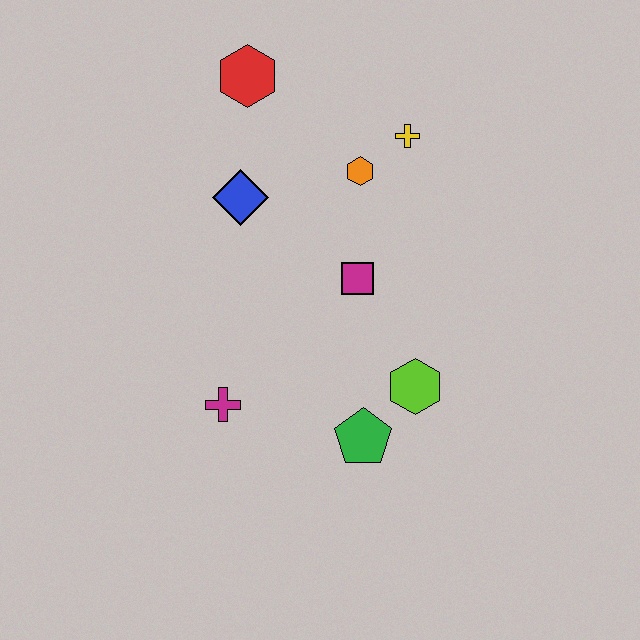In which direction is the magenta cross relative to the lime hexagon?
The magenta cross is to the left of the lime hexagon.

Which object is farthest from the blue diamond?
The green pentagon is farthest from the blue diamond.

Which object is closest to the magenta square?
The orange hexagon is closest to the magenta square.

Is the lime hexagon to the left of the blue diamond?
No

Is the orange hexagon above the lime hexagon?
Yes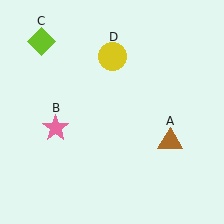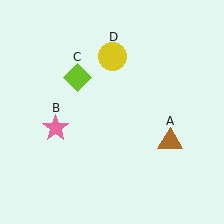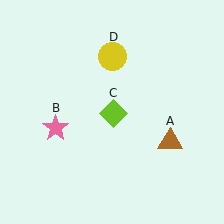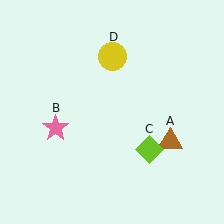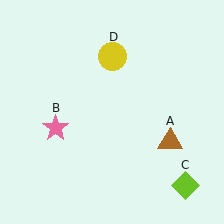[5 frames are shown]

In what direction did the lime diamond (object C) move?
The lime diamond (object C) moved down and to the right.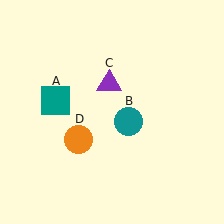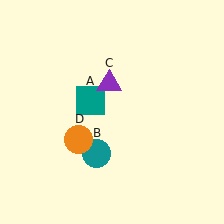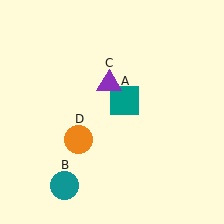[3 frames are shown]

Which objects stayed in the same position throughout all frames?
Purple triangle (object C) and orange circle (object D) remained stationary.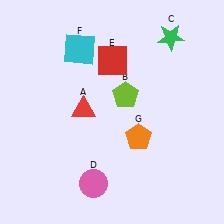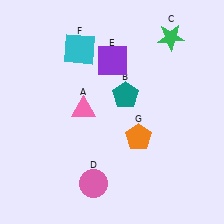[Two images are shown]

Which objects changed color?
A changed from red to pink. B changed from lime to teal. E changed from red to purple.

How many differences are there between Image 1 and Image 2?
There are 3 differences between the two images.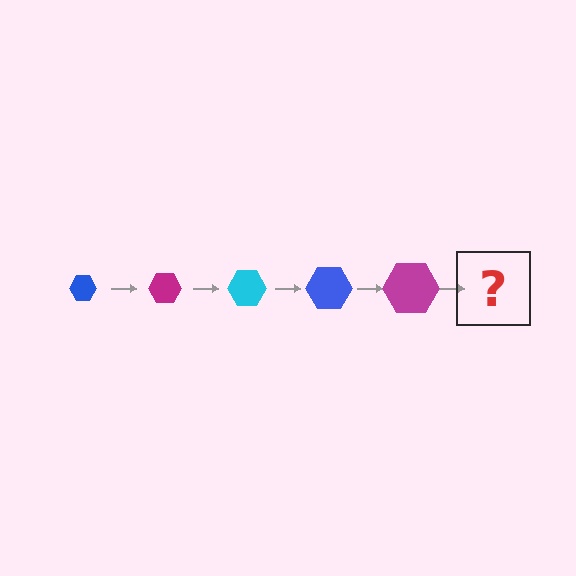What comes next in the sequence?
The next element should be a cyan hexagon, larger than the previous one.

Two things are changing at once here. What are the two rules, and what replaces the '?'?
The two rules are that the hexagon grows larger each step and the color cycles through blue, magenta, and cyan. The '?' should be a cyan hexagon, larger than the previous one.